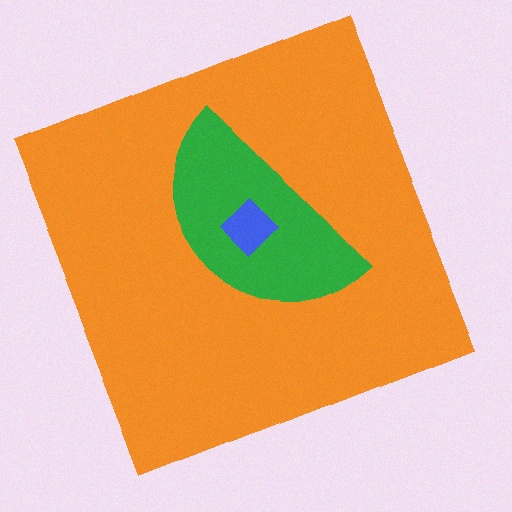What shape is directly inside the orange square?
The green semicircle.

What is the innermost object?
The blue diamond.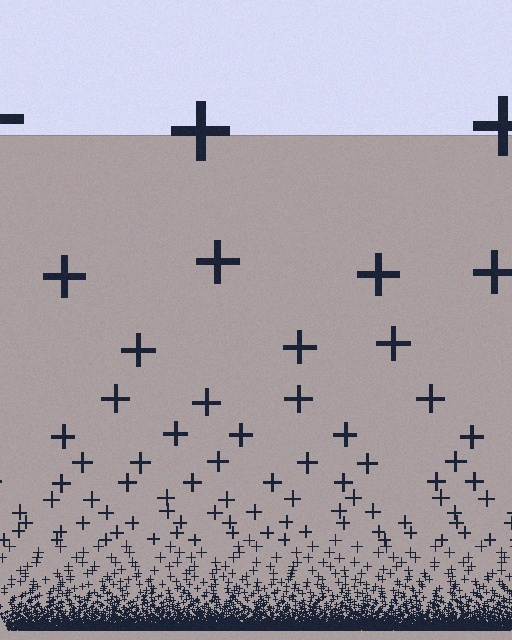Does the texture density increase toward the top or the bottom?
Density increases toward the bottom.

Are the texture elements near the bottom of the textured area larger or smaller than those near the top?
Smaller. The gradient is inverted — elements near the bottom are smaller and denser.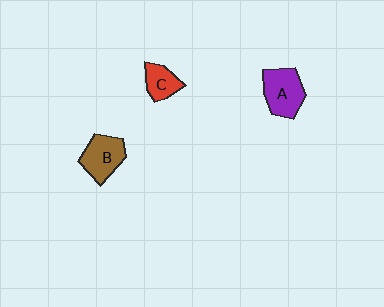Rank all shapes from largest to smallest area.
From largest to smallest: A (purple), B (brown), C (red).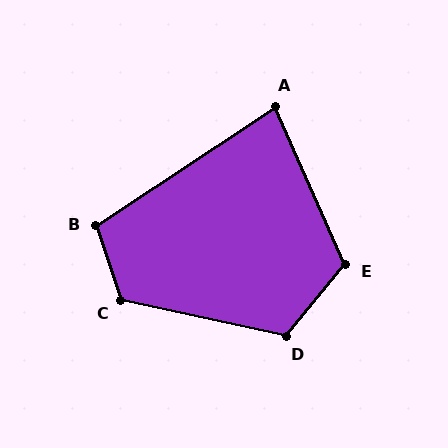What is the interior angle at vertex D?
Approximately 118 degrees (obtuse).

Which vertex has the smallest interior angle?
A, at approximately 81 degrees.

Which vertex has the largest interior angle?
C, at approximately 121 degrees.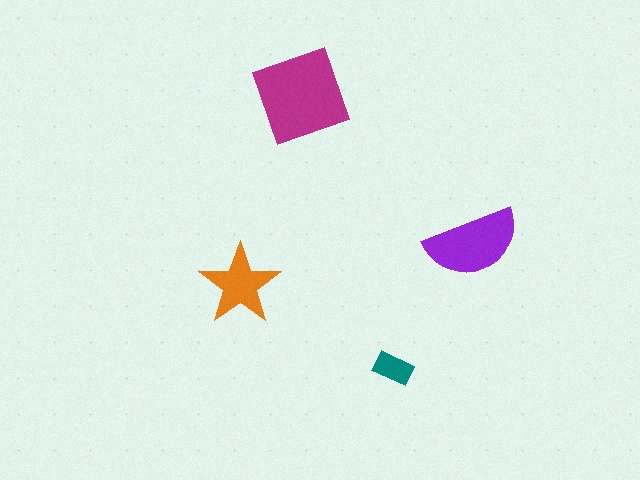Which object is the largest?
The magenta square.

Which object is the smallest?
The teal rectangle.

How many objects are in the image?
There are 4 objects in the image.